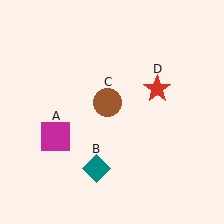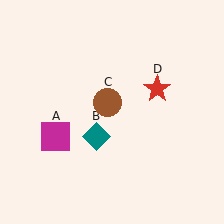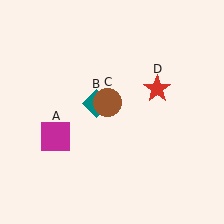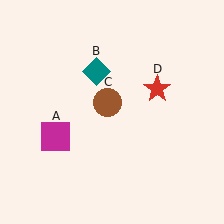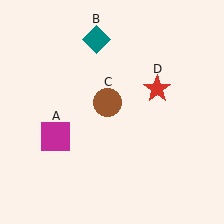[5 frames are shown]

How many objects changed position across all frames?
1 object changed position: teal diamond (object B).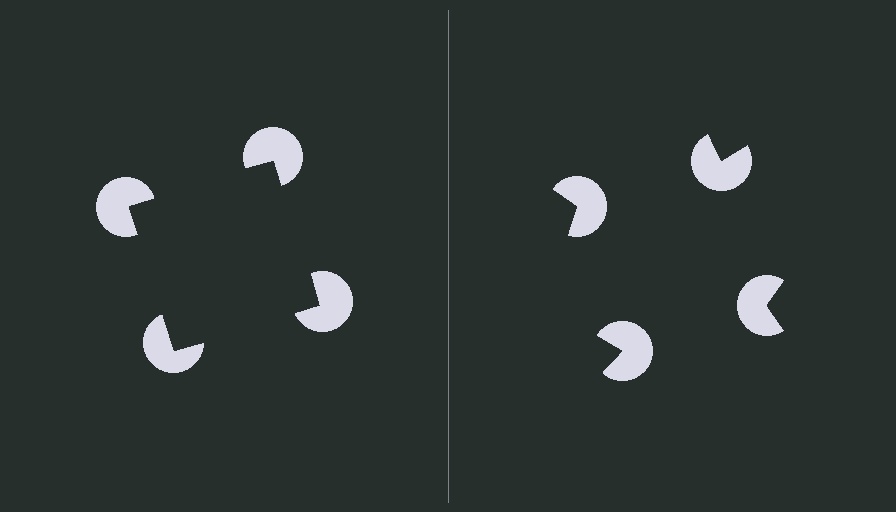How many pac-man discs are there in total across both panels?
8 — 4 on each side.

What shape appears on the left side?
An illusory square.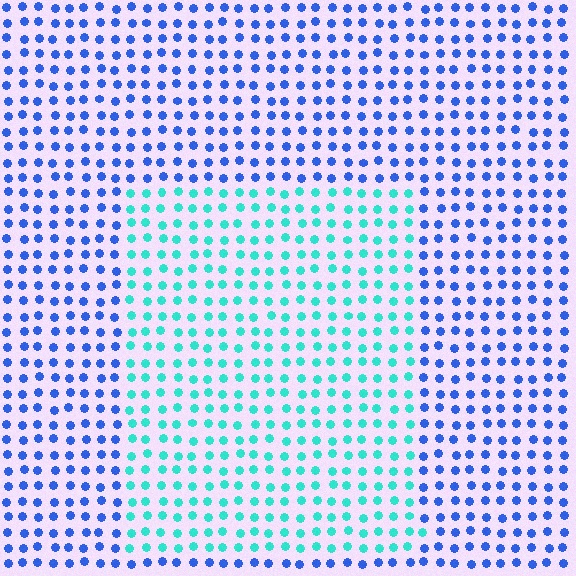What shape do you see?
I see a rectangle.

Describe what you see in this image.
The image is filled with small blue elements in a uniform arrangement. A rectangle-shaped region is visible where the elements are tinted to a slightly different hue, forming a subtle color boundary.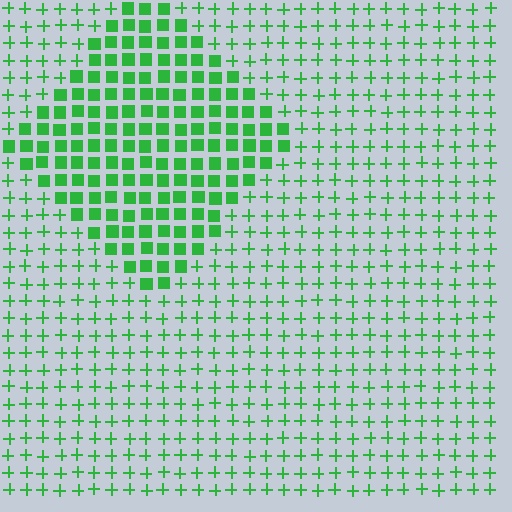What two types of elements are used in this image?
The image uses squares inside the diamond region and plus signs outside it.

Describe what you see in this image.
The image is filled with small green elements arranged in a uniform grid. A diamond-shaped region contains squares, while the surrounding area contains plus signs. The boundary is defined purely by the change in element shape.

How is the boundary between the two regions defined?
The boundary is defined by a change in element shape: squares inside vs. plus signs outside. All elements share the same color and spacing.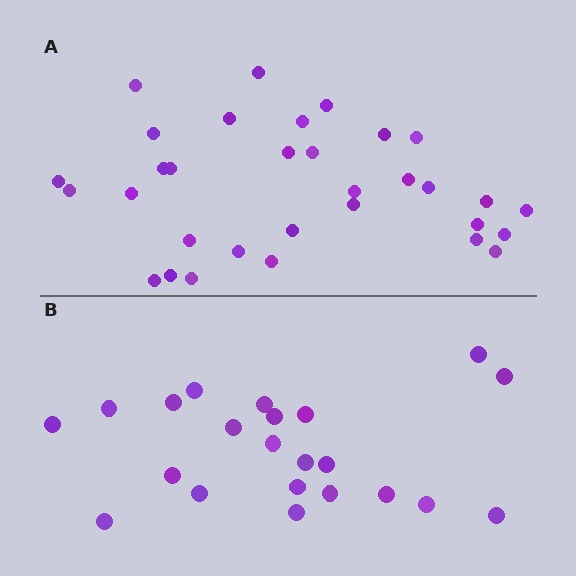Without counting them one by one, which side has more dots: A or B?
Region A (the top region) has more dots.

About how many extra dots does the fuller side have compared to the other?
Region A has roughly 10 or so more dots than region B.